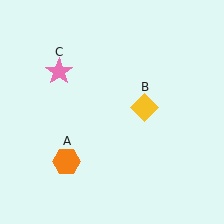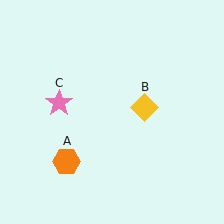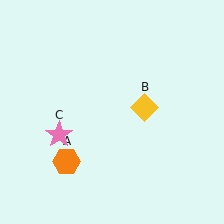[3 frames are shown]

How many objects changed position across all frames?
1 object changed position: pink star (object C).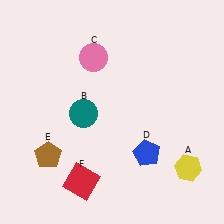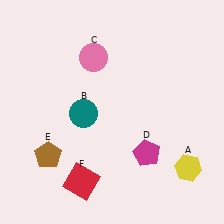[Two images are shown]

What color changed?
The pentagon (D) changed from blue in Image 1 to magenta in Image 2.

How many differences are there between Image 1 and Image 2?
There is 1 difference between the two images.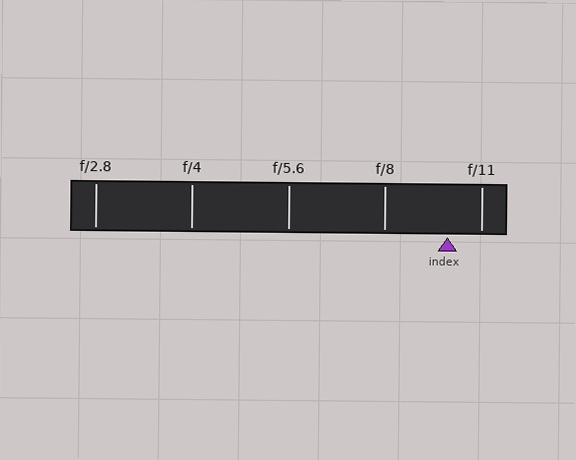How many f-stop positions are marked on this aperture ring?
There are 5 f-stop positions marked.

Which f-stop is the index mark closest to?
The index mark is closest to f/11.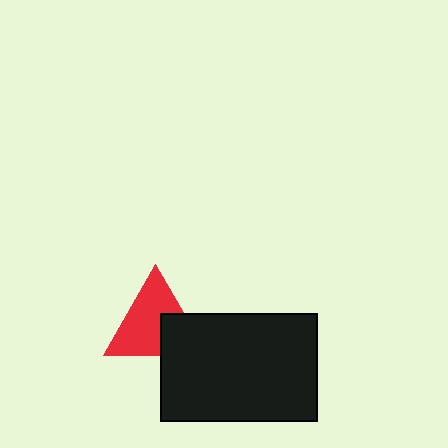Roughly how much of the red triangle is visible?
Most of it is visible (roughly 68%).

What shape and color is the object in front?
The object in front is a black rectangle.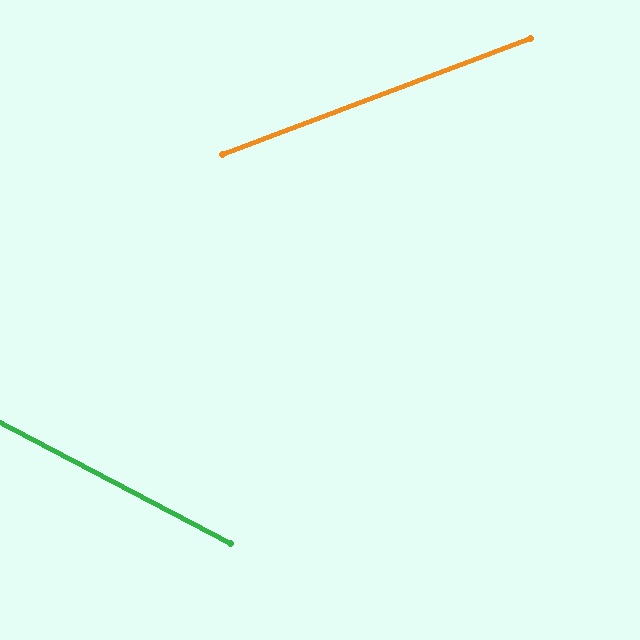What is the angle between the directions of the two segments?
Approximately 48 degrees.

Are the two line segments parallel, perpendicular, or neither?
Neither parallel nor perpendicular — they differ by about 48°.